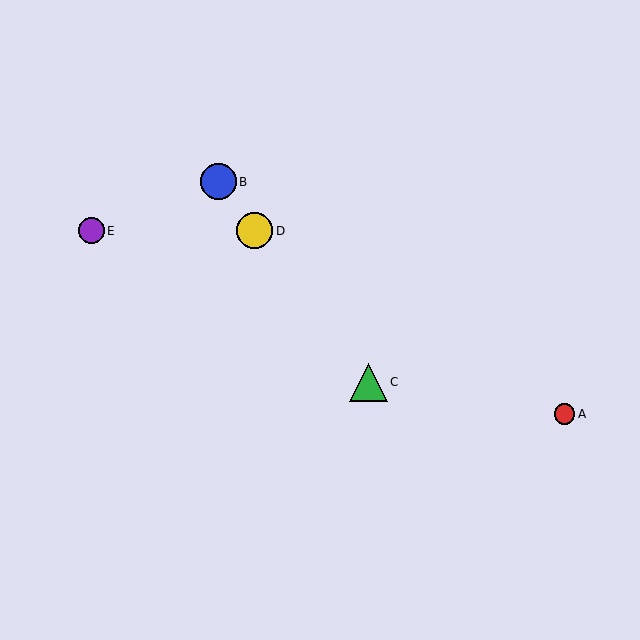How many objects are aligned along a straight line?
3 objects (B, C, D) are aligned along a straight line.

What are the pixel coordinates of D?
Object D is at (255, 231).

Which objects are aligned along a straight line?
Objects B, C, D are aligned along a straight line.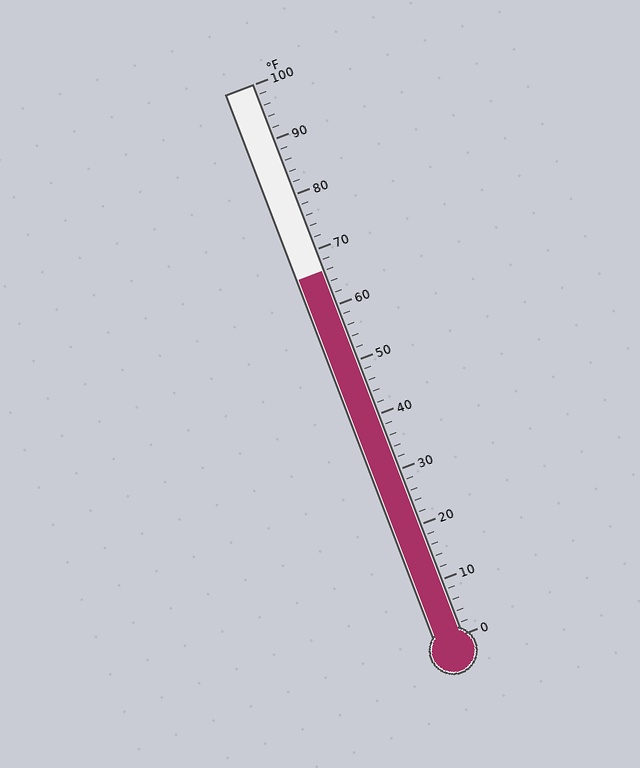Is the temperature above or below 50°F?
The temperature is above 50°F.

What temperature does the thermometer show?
The thermometer shows approximately 66°F.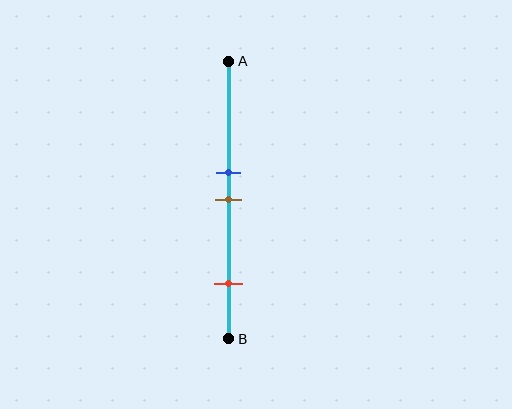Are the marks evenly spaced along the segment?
No, the marks are not evenly spaced.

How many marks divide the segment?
There are 3 marks dividing the segment.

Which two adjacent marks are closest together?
The blue and brown marks are the closest adjacent pair.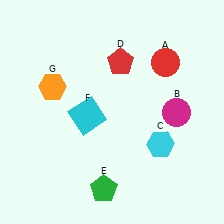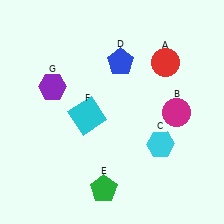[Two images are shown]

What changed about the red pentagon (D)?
In Image 1, D is red. In Image 2, it changed to blue.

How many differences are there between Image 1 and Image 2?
There are 2 differences between the two images.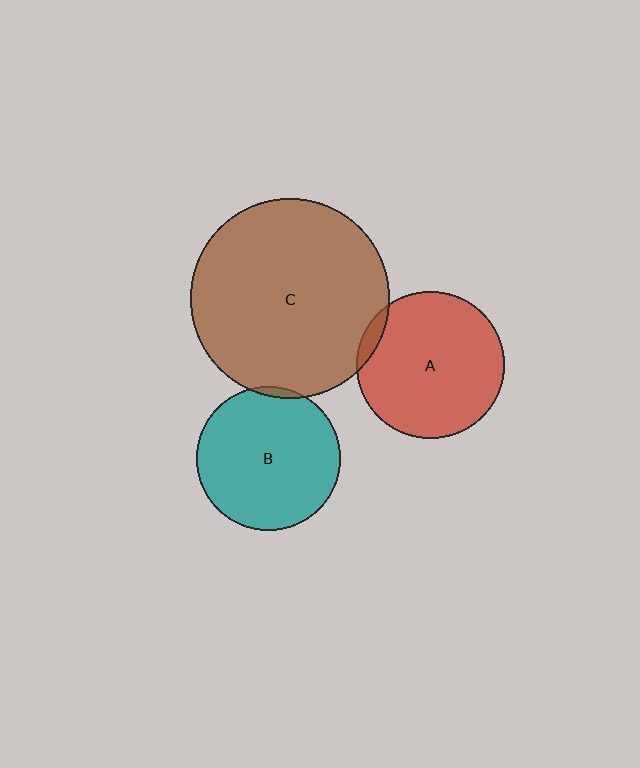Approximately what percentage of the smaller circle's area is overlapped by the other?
Approximately 5%.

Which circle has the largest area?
Circle C (brown).